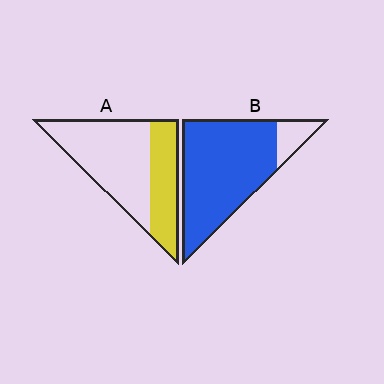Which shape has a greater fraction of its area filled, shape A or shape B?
Shape B.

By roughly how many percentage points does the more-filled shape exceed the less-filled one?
By roughly 50 percentage points (B over A).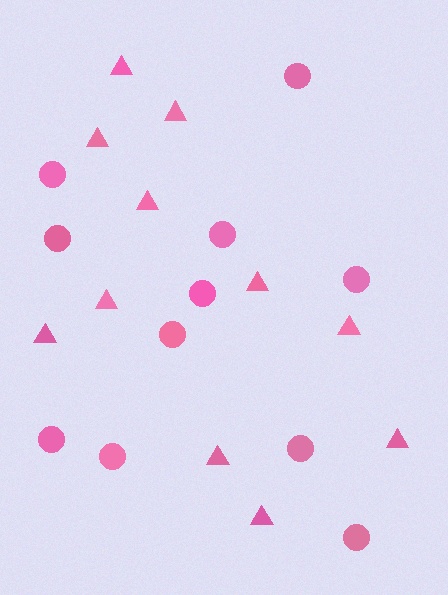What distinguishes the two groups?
There are 2 groups: one group of triangles (11) and one group of circles (11).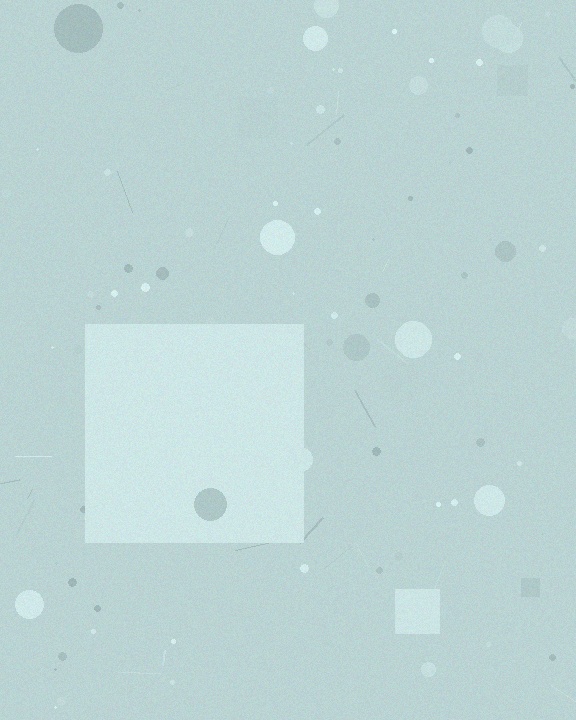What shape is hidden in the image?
A square is hidden in the image.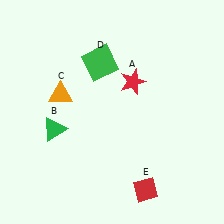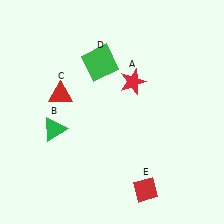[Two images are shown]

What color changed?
The triangle (C) changed from orange in Image 1 to red in Image 2.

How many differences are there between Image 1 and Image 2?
There is 1 difference between the two images.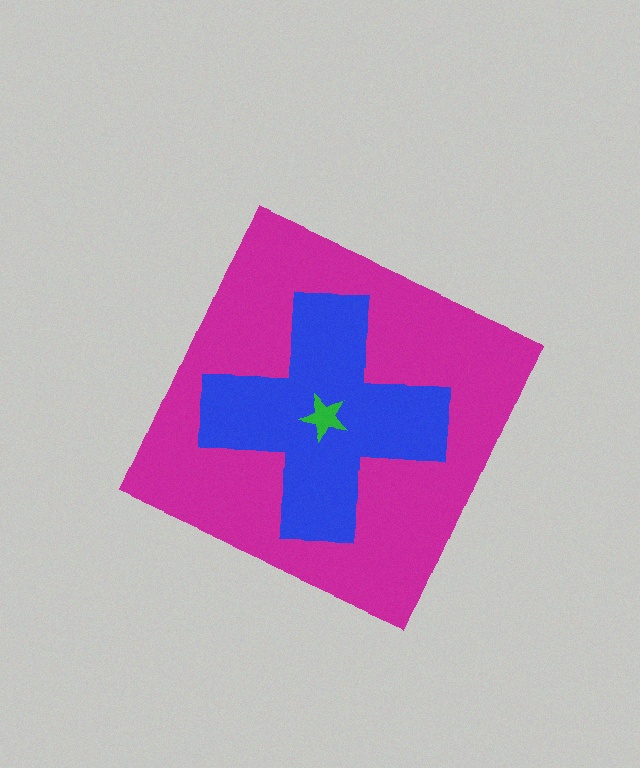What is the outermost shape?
The magenta diamond.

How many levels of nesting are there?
3.